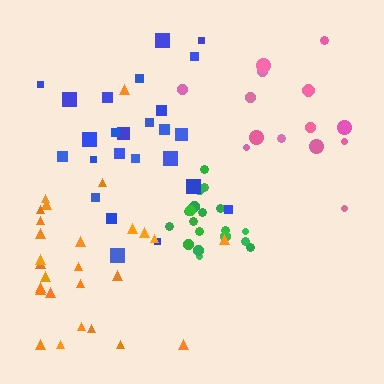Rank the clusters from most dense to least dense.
green, blue, pink, orange.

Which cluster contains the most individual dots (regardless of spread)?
Orange (28).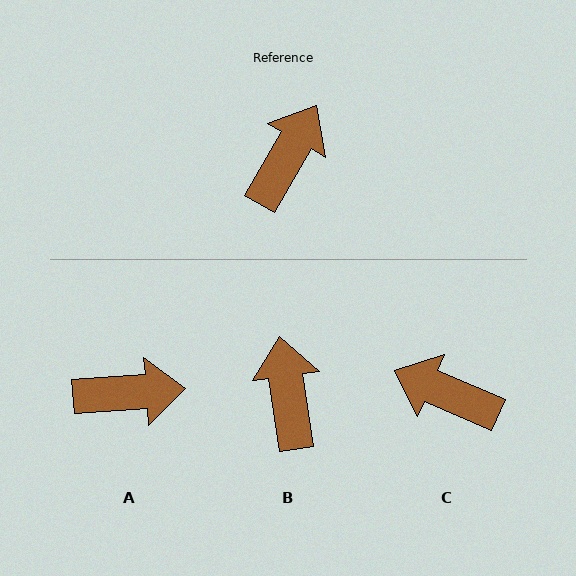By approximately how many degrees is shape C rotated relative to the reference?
Approximately 97 degrees counter-clockwise.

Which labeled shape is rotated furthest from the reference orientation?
C, about 97 degrees away.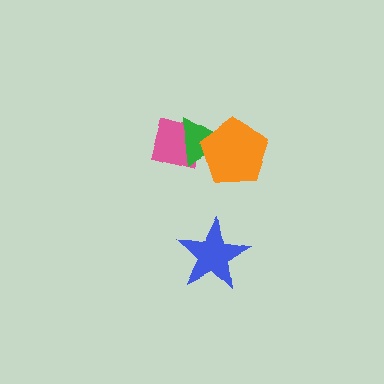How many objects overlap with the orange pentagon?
2 objects overlap with the orange pentagon.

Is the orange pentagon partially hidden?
No, no other shape covers it.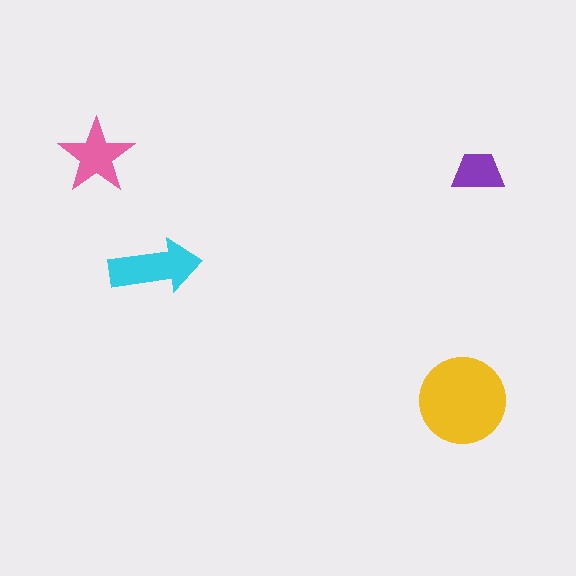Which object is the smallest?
The purple trapezoid.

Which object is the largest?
The yellow circle.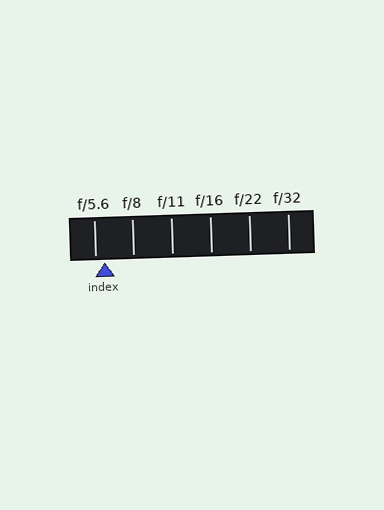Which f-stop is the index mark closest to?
The index mark is closest to f/5.6.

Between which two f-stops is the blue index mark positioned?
The index mark is between f/5.6 and f/8.